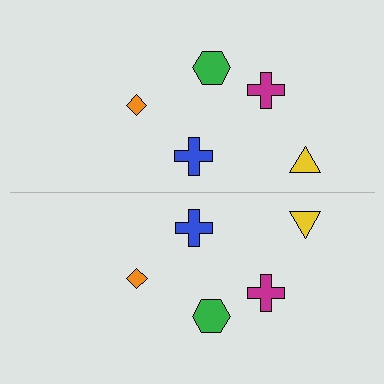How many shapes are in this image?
There are 10 shapes in this image.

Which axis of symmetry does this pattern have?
The pattern has a horizontal axis of symmetry running through the center of the image.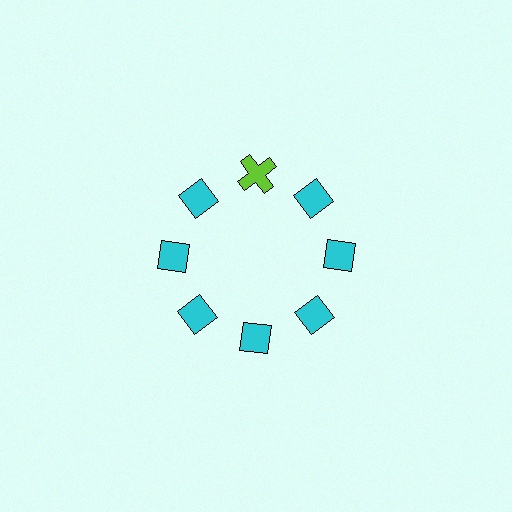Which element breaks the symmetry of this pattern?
The lime cross at roughly the 12 o'clock position breaks the symmetry. All other shapes are cyan diamonds.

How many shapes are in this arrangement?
There are 8 shapes arranged in a ring pattern.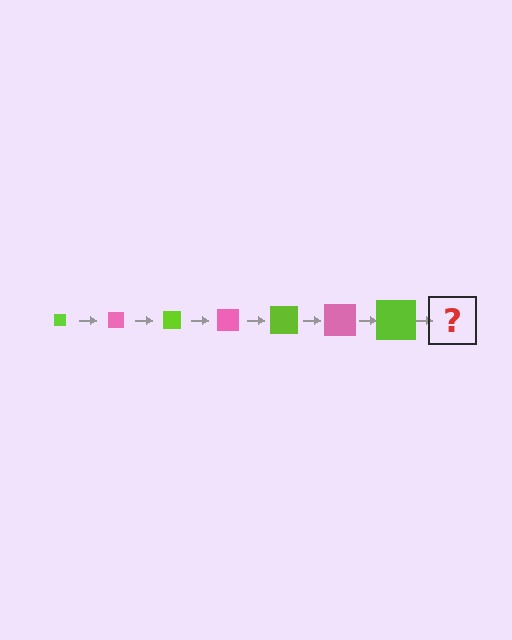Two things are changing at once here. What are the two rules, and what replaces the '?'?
The two rules are that the square grows larger each step and the color cycles through lime and pink. The '?' should be a pink square, larger than the previous one.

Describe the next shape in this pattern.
It should be a pink square, larger than the previous one.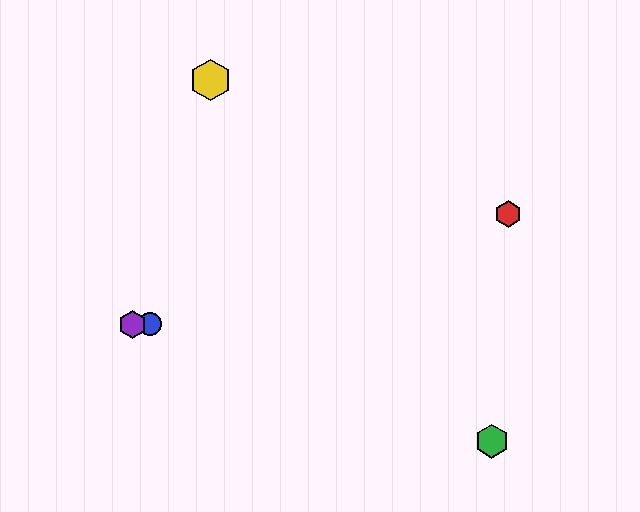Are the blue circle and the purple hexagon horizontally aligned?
Yes, both are at y≈324.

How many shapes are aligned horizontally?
2 shapes (the blue circle, the purple hexagon) are aligned horizontally.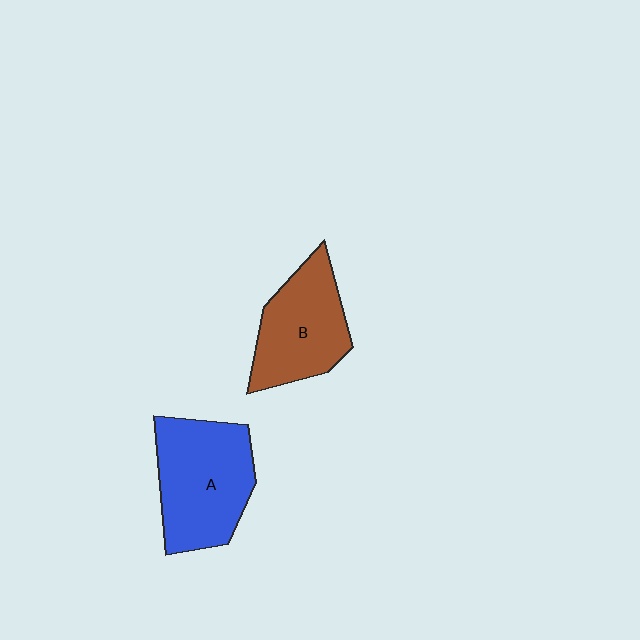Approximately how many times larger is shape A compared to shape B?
Approximately 1.2 times.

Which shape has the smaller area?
Shape B (brown).